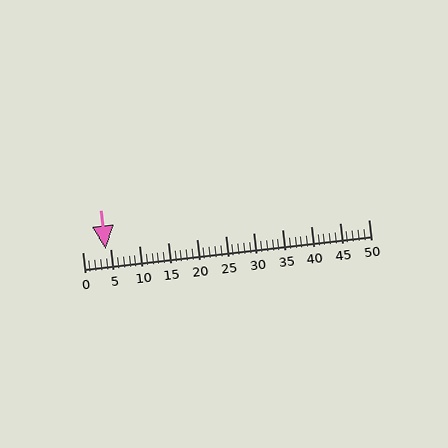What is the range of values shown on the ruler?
The ruler shows values from 0 to 50.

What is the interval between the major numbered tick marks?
The major tick marks are spaced 5 units apart.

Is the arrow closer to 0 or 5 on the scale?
The arrow is closer to 5.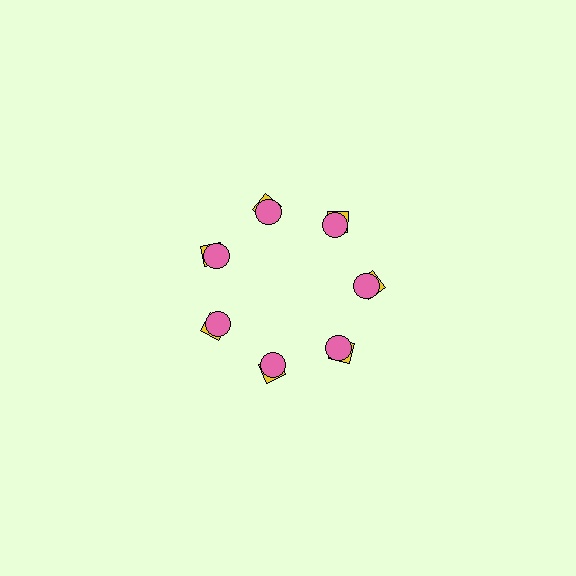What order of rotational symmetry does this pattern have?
This pattern has 7-fold rotational symmetry.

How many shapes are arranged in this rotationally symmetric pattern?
There are 14 shapes, arranged in 7 groups of 2.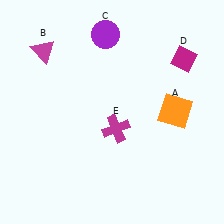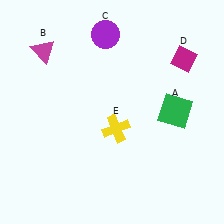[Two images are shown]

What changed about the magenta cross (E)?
In Image 1, E is magenta. In Image 2, it changed to yellow.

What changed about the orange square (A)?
In Image 1, A is orange. In Image 2, it changed to green.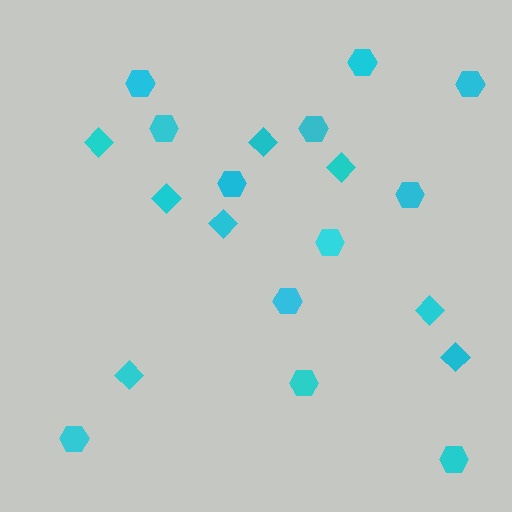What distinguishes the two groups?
There are 2 groups: one group of diamonds (8) and one group of hexagons (12).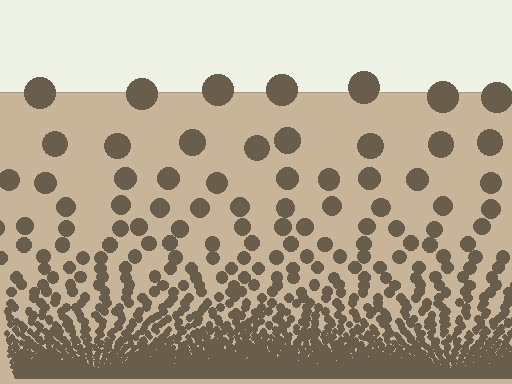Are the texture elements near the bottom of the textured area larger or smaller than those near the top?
Smaller. The gradient is inverted — elements near the bottom are smaller and denser.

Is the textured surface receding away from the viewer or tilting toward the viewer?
The surface appears to tilt toward the viewer. Texture elements get larger and sparser toward the top.